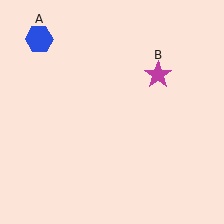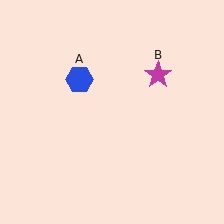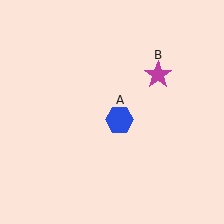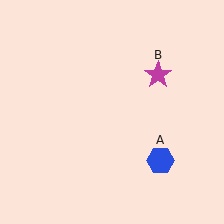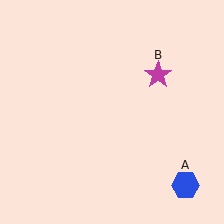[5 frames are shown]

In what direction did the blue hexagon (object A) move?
The blue hexagon (object A) moved down and to the right.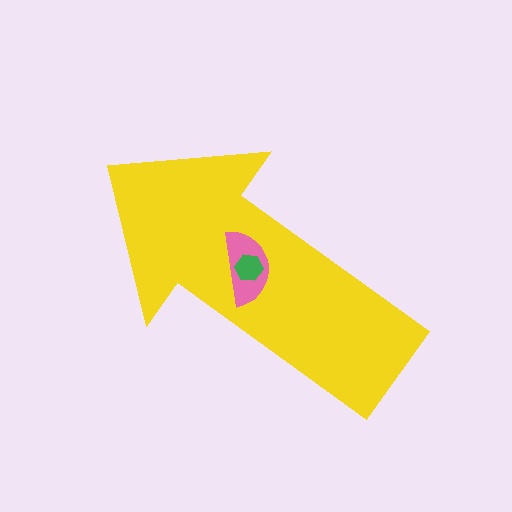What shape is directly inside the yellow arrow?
The pink semicircle.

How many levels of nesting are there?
3.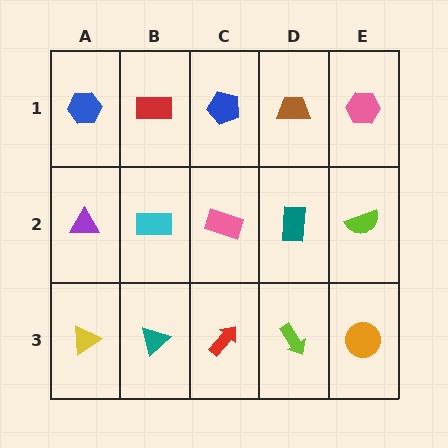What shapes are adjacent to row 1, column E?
A lime semicircle (row 2, column E), a brown trapezoid (row 1, column D).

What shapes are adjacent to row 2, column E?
A pink hexagon (row 1, column E), an orange circle (row 3, column E), a teal rectangle (row 2, column D).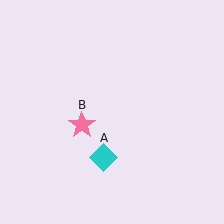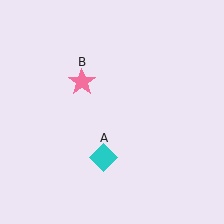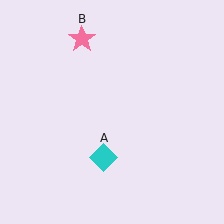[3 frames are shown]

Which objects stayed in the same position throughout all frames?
Cyan diamond (object A) remained stationary.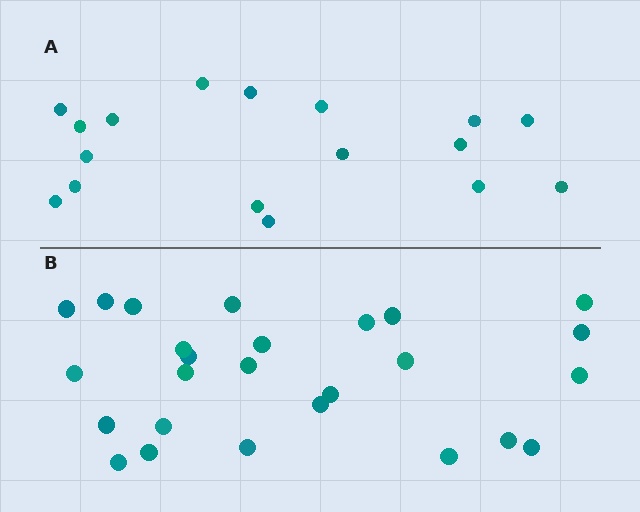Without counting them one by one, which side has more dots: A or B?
Region B (the bottom region) has more dots.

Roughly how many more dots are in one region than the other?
Region B has roughly 8 or so more dots than region A.